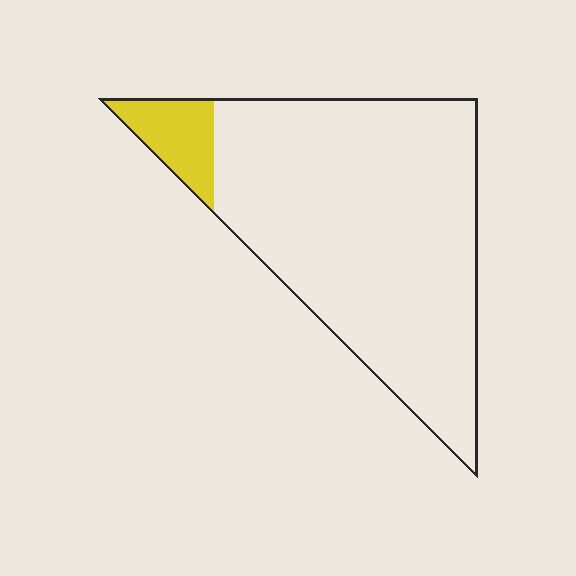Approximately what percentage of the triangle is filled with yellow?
Approximately 10%.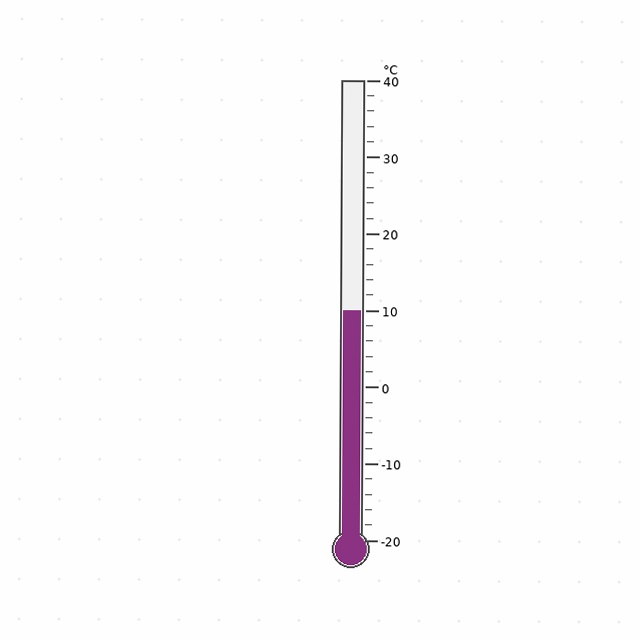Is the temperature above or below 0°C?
The temperature is above 0°C.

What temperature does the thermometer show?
The thermometer shows approximately 10°C.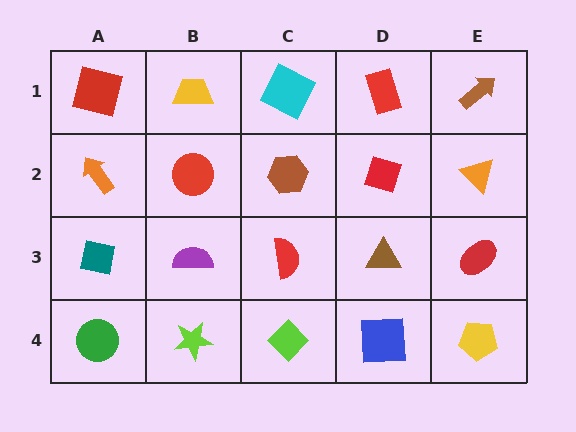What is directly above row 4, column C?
A red semicircle.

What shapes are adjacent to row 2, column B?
A yellow trapezoid (row 1, column B), a purple semicircle (row 3, column B), an orange arrow (row 2, column A), a brown hexagon (row 2, column C).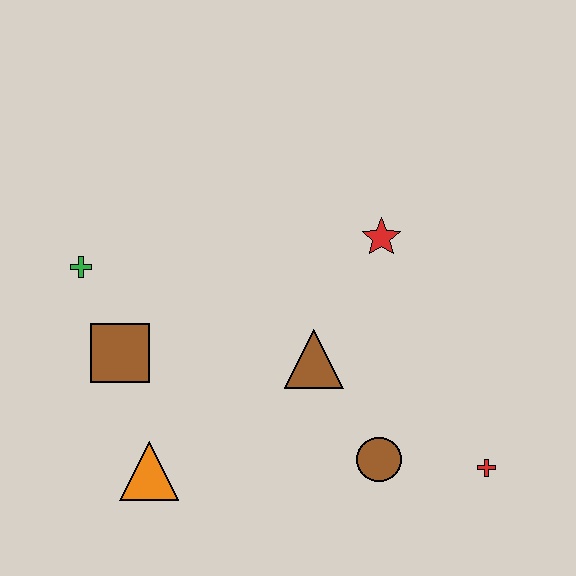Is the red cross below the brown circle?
Yes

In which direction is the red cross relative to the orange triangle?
The red cross is to the right of the orange triangle.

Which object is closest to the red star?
The brown triangle is closest to the red star.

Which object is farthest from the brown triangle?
The green cross is farthest from the brown triangle.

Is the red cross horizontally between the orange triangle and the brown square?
No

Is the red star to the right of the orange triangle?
Yes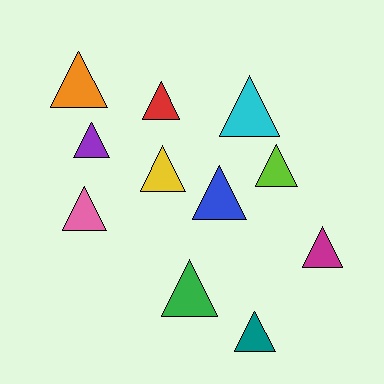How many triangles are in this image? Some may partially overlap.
There are 11 triangles.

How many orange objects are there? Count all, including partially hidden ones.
There is 1 orange object.